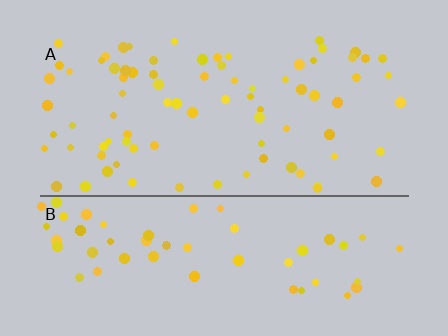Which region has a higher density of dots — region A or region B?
A (the top).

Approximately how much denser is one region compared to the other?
Approximately 1.4× — region A over region B.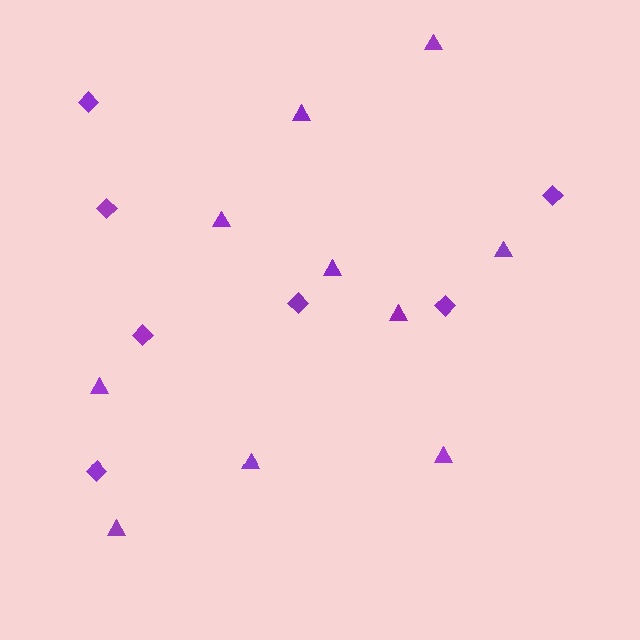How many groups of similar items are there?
There are 2 groups: one group of diamonds (7) and one group of triangles (10).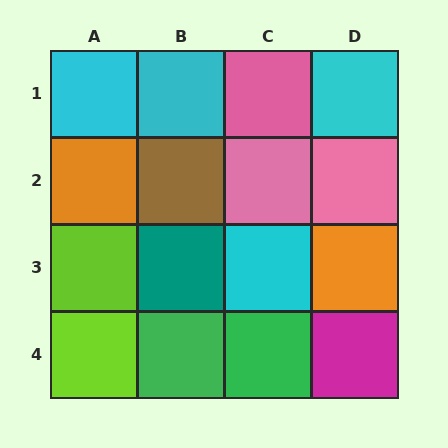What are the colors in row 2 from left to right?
Orange, brown, pink, pink.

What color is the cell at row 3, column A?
Lime.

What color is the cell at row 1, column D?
Cyan.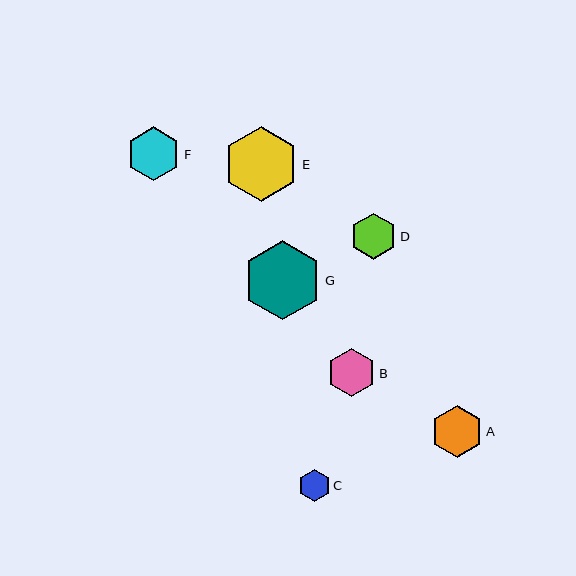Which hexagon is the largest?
Hexagon G is the largest with a size of approximately 79 pixels.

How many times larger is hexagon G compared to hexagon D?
Hexagon G is approximately 1.7 times the size of hexagon D.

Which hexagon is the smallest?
Hexagon C is the smallest with a size of approximately 32 pixels.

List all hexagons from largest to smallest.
From largest to smallest: G, E, F, A, B, D, C.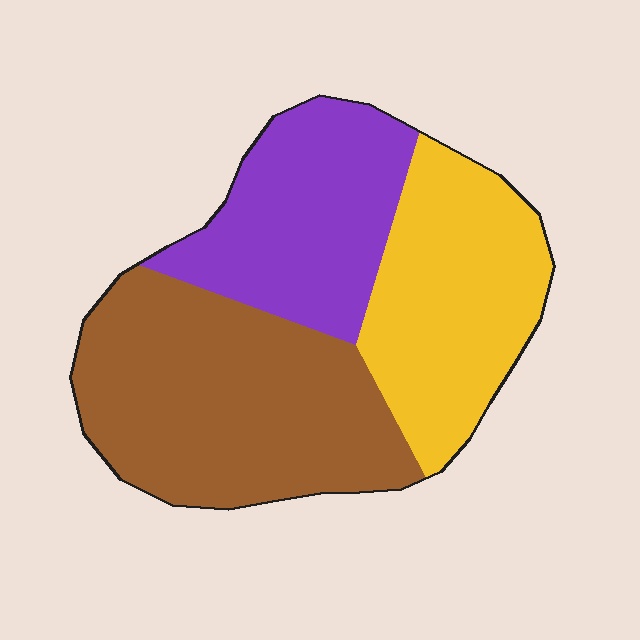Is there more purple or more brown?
Brown.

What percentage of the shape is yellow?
Yellow takes up between a quarter and a half of the shape.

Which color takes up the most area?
Brown, at roughly 45%.